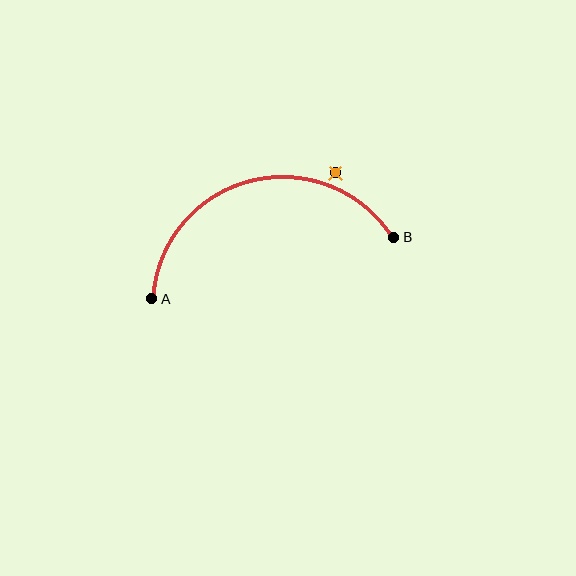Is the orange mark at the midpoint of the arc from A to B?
No — the orange mark does not lie on the arc at all. It sits slightly outside the curve.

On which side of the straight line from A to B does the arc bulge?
The arc bulges above the straight line connecting A and B.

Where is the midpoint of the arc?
The arc midpoint is the point on the curve farthest from the straight line joining A and B. It sits above that line.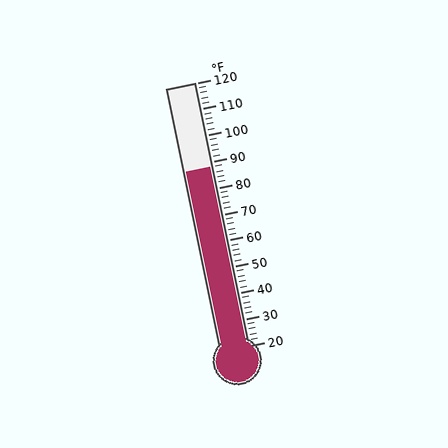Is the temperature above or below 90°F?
The temperature is below 90°F.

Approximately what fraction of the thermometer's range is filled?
The thermometer is filled to approximately 70% of its range.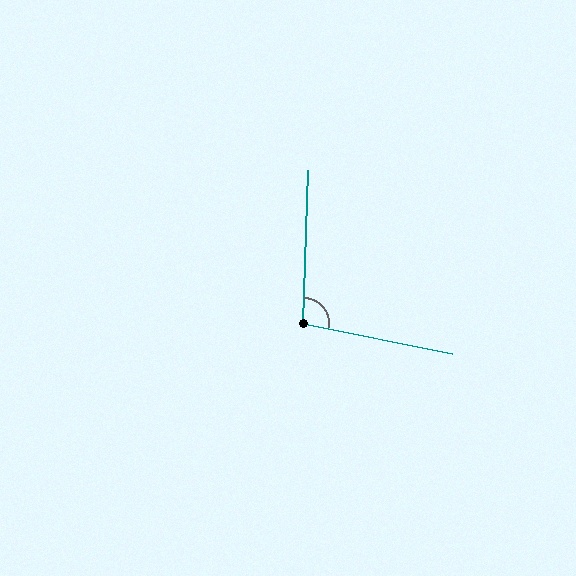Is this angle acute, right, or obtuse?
It is obtuse.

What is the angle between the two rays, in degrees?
Approximately 100 degrees.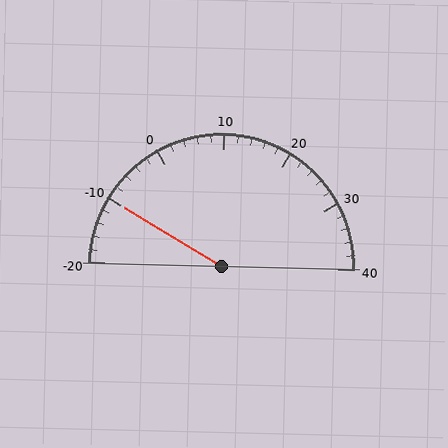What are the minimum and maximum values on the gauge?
The gauge ranges from -20 to 40.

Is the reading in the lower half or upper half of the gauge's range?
The reading is in the lower half of the range (-20 to 40).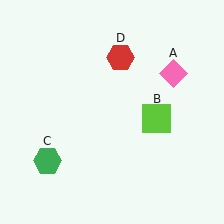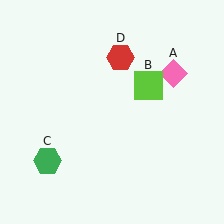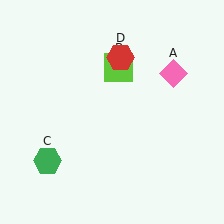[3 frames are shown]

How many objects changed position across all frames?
1 object changed position: lime square (object B).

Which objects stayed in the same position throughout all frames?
Pink diamond (object A) and green hexagon (object C) and red hexagon (object D) remained stationary.